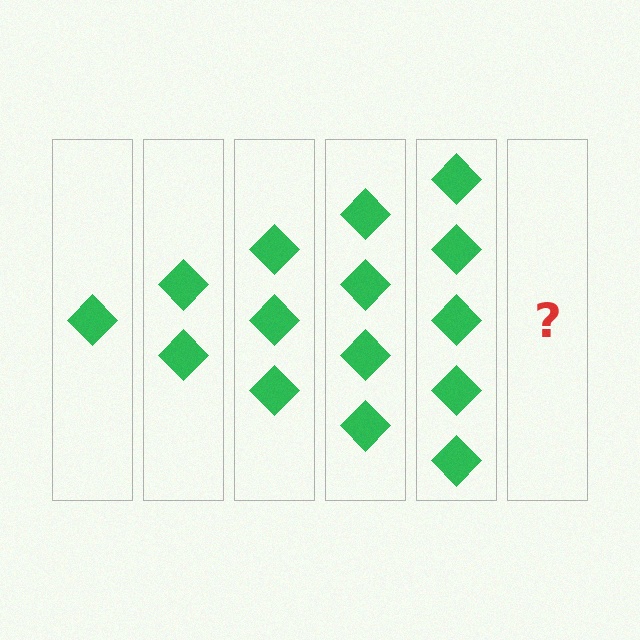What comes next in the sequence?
The next element should be 6 diamonds.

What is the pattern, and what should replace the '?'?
The pattern is that each step adds one more diamond. The '?' should be 6 diamonds.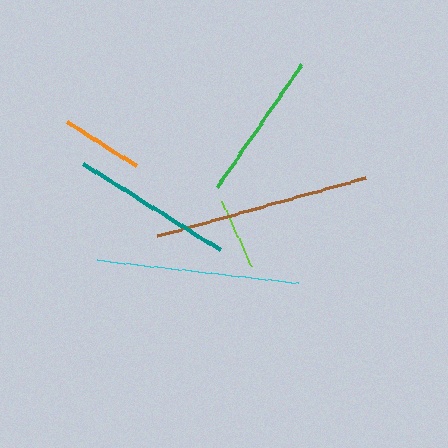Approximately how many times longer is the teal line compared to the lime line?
The teal line is approximately 2.3 times the length of the lime line.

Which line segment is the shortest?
The lime line is the shortest at approximately 71 pixels.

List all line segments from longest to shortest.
From longest to shortest: brown, cyan, teal, green, orange, lime.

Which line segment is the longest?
The brown line is the longest at approximately 216 pixels.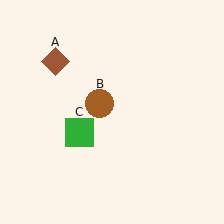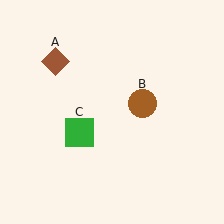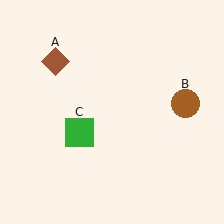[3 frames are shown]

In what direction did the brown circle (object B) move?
The brown circle (object B) moved right.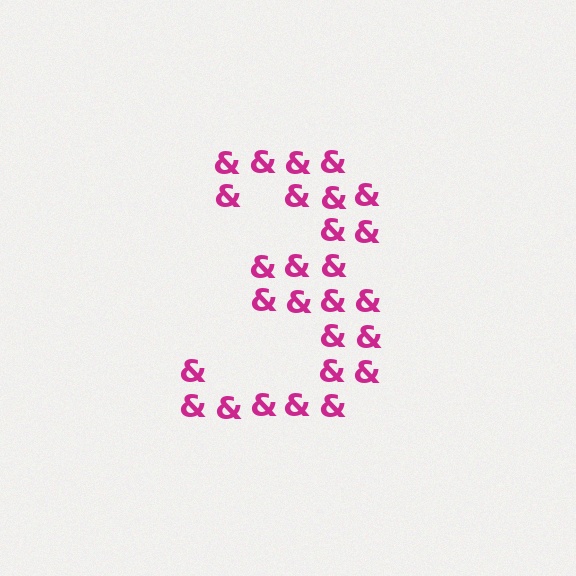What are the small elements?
The small elements are ampersands.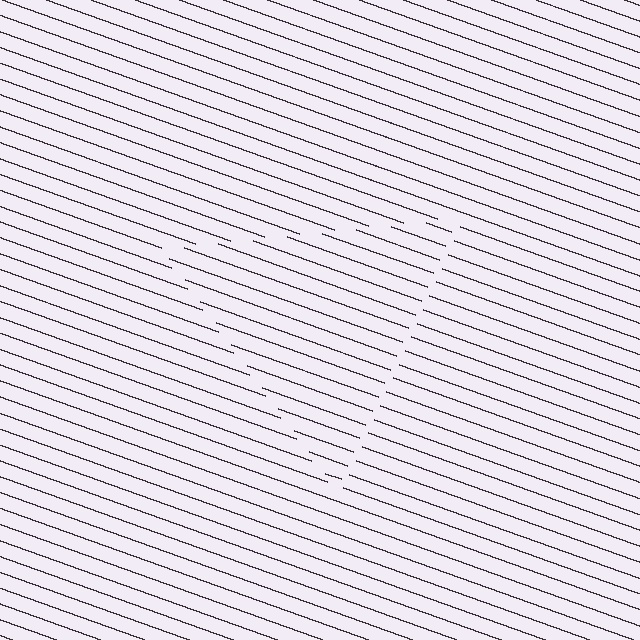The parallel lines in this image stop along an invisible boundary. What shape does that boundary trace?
An illusory triangle. The interior of the shape contains the same grating, shifted by half a period — the contour is defined by the phase discontinuity where line-ends from the inner and outer gratings abut.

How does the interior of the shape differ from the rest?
The interior of the shape contains the same grating, shifted by half a period — the contour is defined by the phase discontinuity where line-ends from the inner and outer gratings abut.